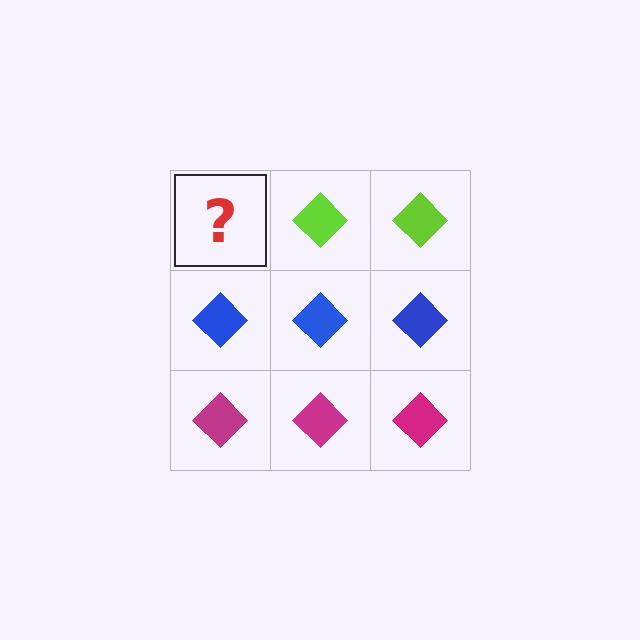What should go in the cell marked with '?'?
The missing cell should contain a lime diamond.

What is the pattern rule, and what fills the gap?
The rule is that each row has a consistent color. The gap should be filled with a lime diamond.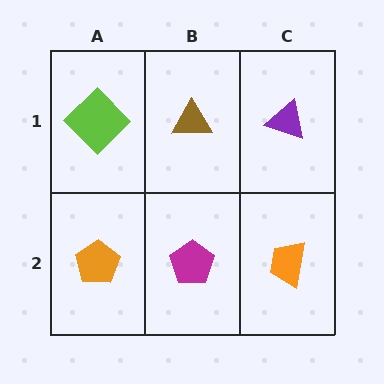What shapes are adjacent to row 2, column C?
A purple triangle (row 1, column C), a magenta pentagon (row 2, column B).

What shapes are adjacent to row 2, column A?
A lime diamond (row 1, column A), a magenta pentagon (row 2, column B).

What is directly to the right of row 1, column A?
A brown triangle.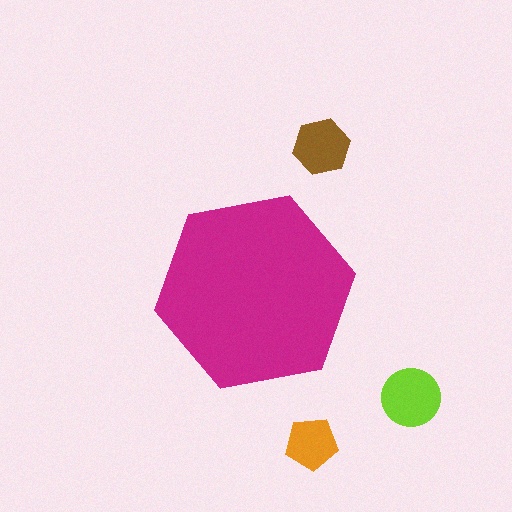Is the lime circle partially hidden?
No, the lime circle is fully visible.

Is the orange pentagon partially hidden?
No, the orange pentagon is fully visible.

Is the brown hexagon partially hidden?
No, the brown hexagon is fully visible.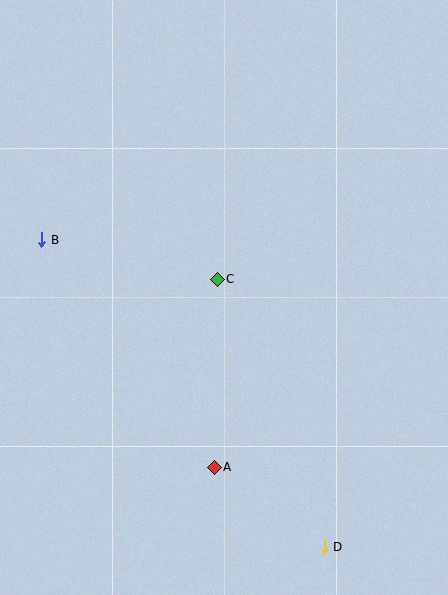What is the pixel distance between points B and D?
The distance between B and D is 417 pixels.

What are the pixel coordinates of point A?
Point A is at (214, 467).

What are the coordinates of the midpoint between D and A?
The midpoint between D and A is at (269, 507).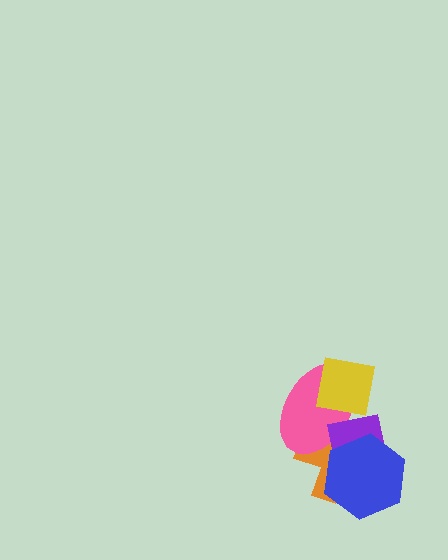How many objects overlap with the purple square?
3 objects overlap with the purple square.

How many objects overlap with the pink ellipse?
4 objects overlap with the pink ellipse.